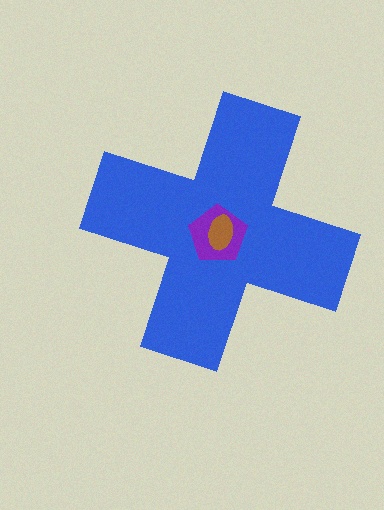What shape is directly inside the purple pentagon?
The brown ellipse.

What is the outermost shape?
The blue cross.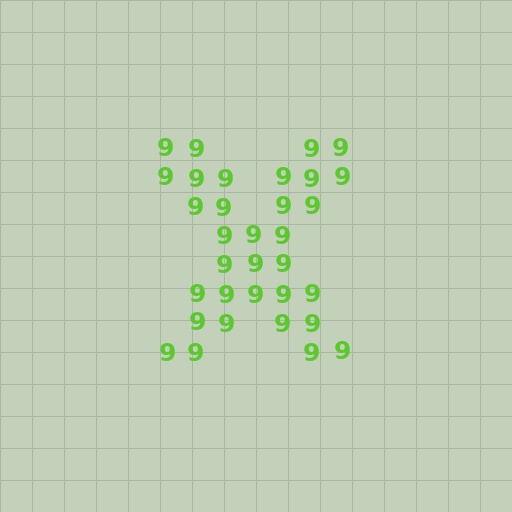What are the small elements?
The small elements are digit 9's.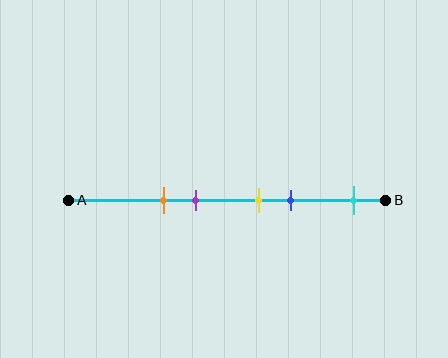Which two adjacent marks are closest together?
The yellow and blue marks are the closest adjacent pair.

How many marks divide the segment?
There are 5 marks dividing the segment.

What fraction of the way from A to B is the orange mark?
The orange mark is approximately 30% (0.3) of the way from A to B.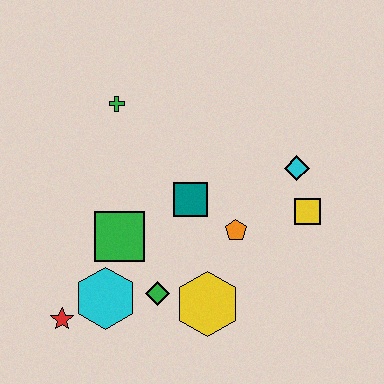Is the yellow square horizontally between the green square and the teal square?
No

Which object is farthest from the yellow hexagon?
The green cross is farthest from the yellow hexagon.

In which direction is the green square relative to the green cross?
The green square is below the green cross.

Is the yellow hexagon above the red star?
Yes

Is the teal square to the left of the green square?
No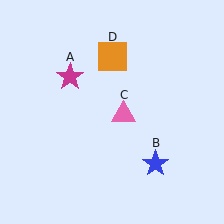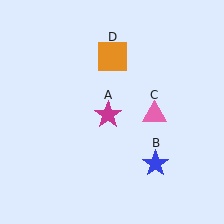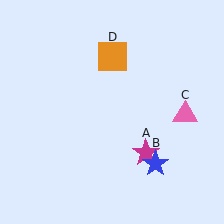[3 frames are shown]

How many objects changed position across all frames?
2 objects changed position: magenta star (object A), pink triangle (object C).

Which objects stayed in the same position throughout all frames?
Blue star (object B) and orange square (object D) remained stationary.